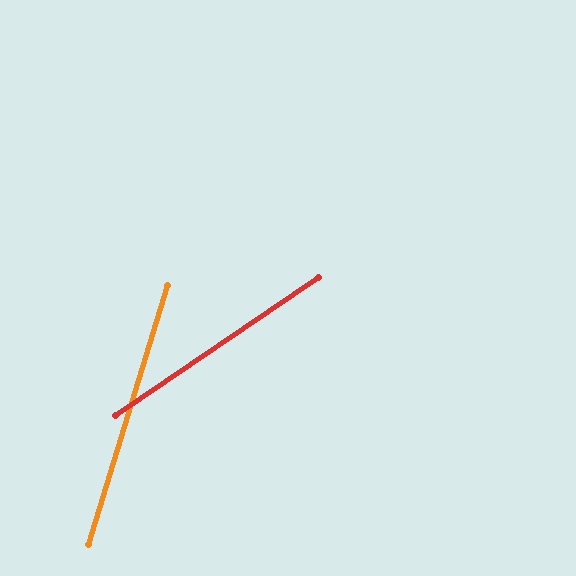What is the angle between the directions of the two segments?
Approximately 39 degrees.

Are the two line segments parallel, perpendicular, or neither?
Neither parallel nor perpendicular — they differ by about 39°.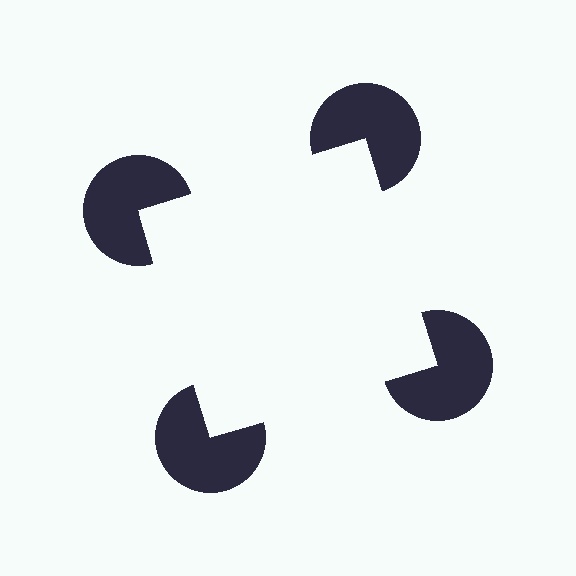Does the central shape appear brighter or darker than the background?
It typically appears slightly brighter than the background, even though no actual brightness change is drawn.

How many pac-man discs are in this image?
There are 4 — one at each vertex of the illusory square.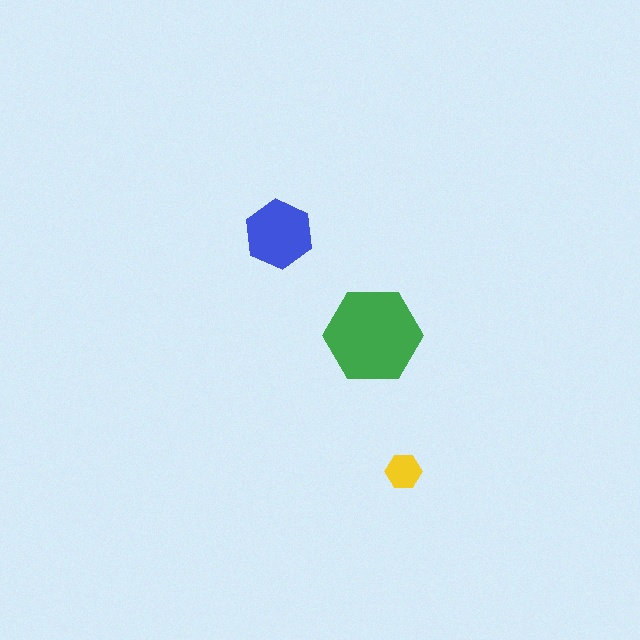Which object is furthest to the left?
The blue hexagon is leftmost.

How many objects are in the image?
There are 3 objects in the image.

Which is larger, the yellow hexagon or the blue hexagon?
The blue one.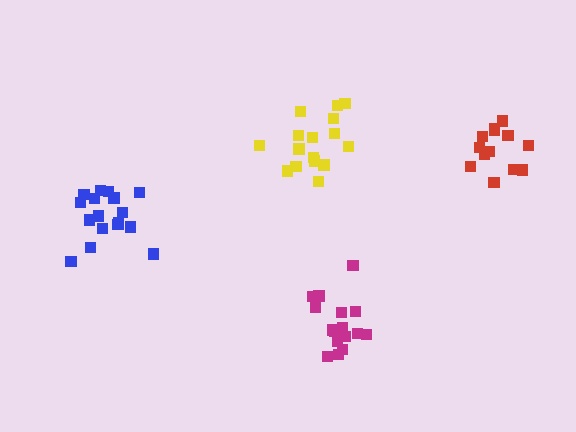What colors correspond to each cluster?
The clusters are colored: yellow, blue, magenta, red.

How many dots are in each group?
Group 1: 17 dots, Group 2: 17 dots, Group 3: 17 dots, Group 4: 13 dots (64 total).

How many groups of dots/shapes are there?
There are 4 groups.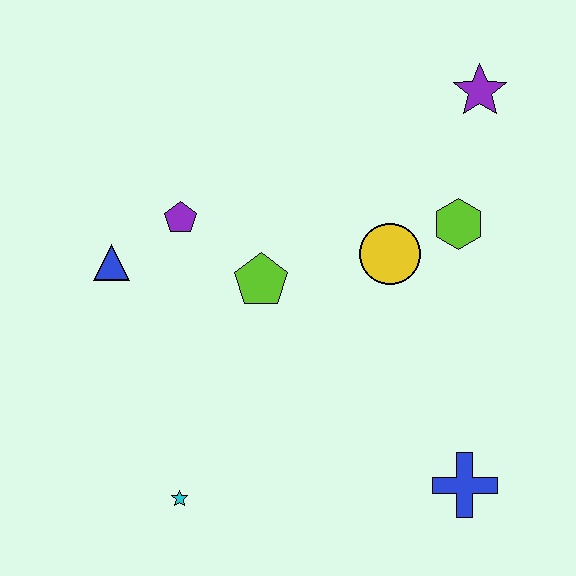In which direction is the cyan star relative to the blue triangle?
The cyan star is below the blue triangle.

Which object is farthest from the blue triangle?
The blue cross is farthest from the blue triangle.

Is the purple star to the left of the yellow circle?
No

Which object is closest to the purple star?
The lime hexagon is closest to the purple star.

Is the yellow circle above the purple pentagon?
No